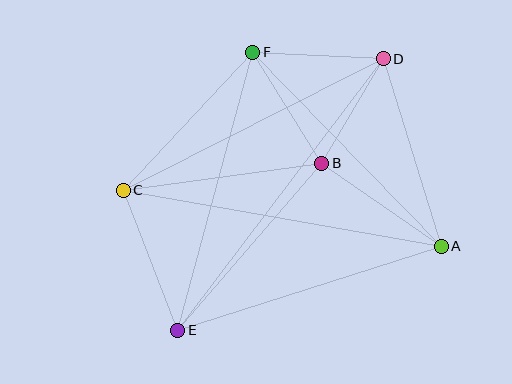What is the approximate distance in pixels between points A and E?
The distance between A and E is approximately 277 pixels.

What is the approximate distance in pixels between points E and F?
The distance between E and F is approximately 288 pixels.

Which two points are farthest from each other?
Points D and E are farthest from each other.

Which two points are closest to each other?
Points B and D are closest to each other.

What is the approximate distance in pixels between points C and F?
The distance between C and F is approximately 189 pixels.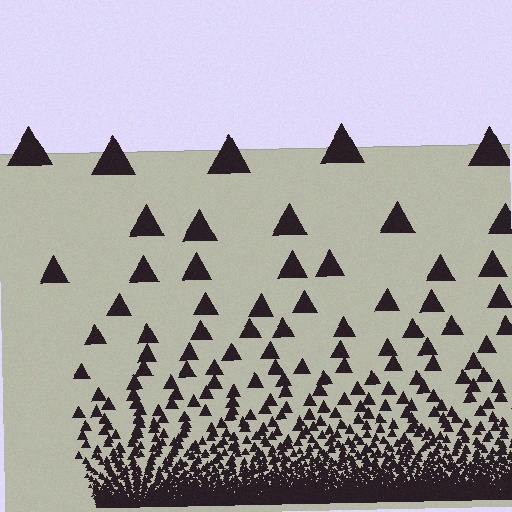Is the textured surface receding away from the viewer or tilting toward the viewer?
The surface appears to tilt toward the viewer. Texture elements get larger and sparser toward the top.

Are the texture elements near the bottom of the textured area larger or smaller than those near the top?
Smaller. The gradient is inverted — elements near the bottom are smaller and denser.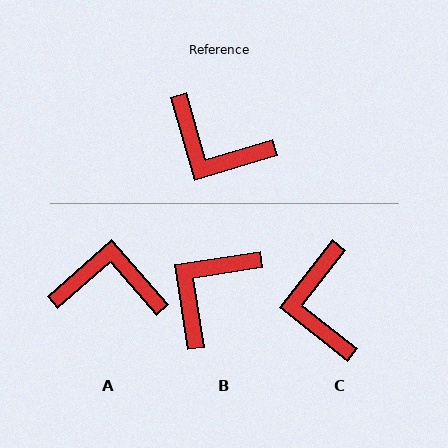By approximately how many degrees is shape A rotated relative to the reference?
Approximately 155 degrees clockwise.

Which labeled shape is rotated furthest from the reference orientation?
A, about 155 degrees away.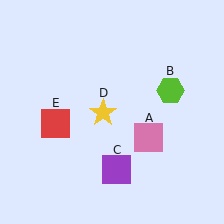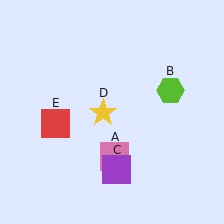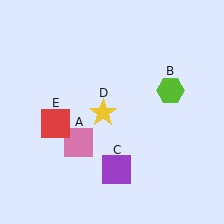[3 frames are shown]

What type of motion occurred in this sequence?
The pink square (object A) rotated clockwise around the center of the scene.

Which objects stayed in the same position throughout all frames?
Lime hexagon (object B) and purple square (object C) and yellow star (object D) and red square (object E) remained stationary.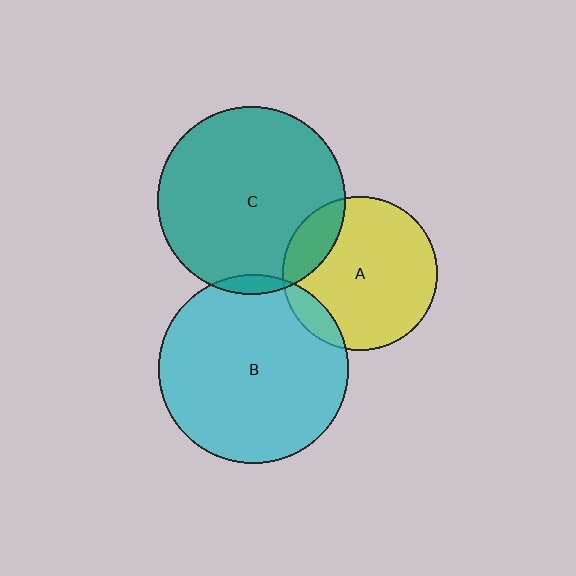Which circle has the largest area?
Circle B (cyan).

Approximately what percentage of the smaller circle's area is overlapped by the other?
Approximately 10%.